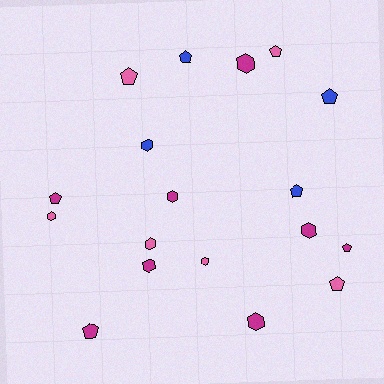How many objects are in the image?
There are 18 objects.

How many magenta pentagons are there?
There are 3 magenta pentagons.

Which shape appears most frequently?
Hexagon, with 9 objects.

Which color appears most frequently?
Magenta, with 8 objects.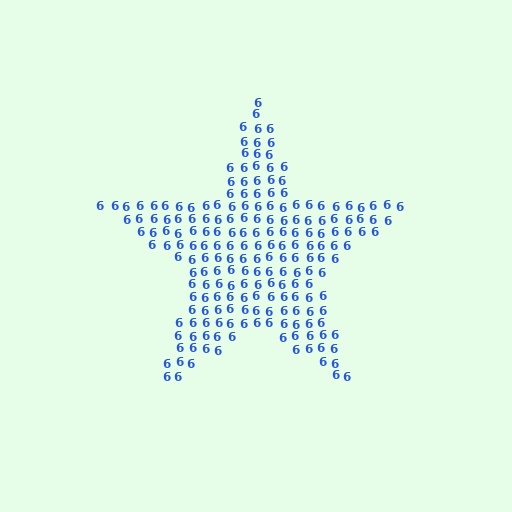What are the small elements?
The small elements are digit 6's.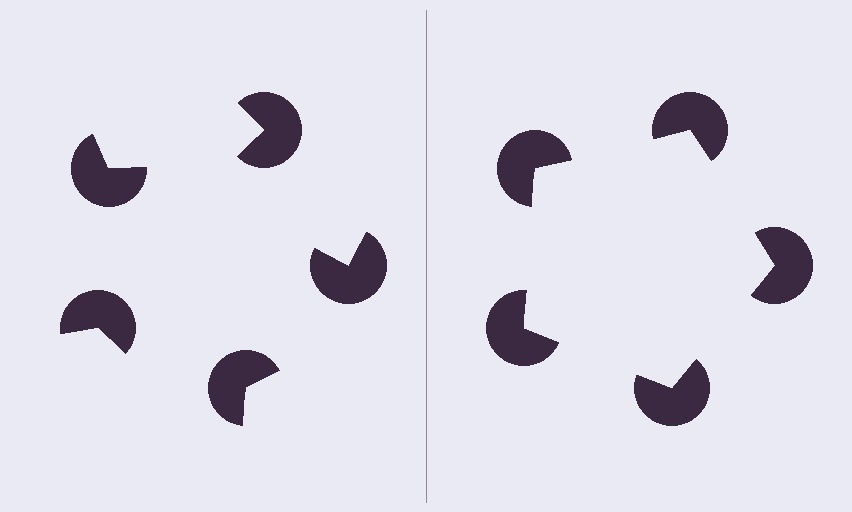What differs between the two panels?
The pac-man discs are positioned identically on both sides; only the wedge orientations differ. On the right they align to a pentagon; on the left they are misaligned.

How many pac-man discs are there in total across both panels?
10 — 5 on each side.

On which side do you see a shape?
An illusory pentagon appears on the right side. On the left side the wedge cuts are rotated, so no coherent shape forms.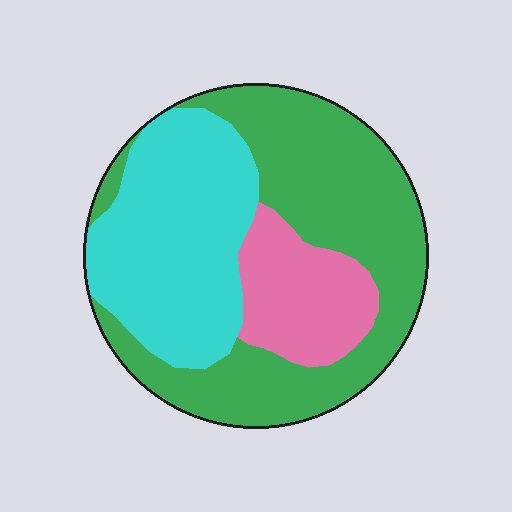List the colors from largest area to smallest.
From largest to smallest: green, cyan, pink.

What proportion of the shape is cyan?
Cyan covers 35% of the shape.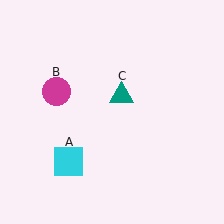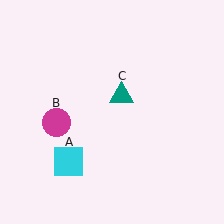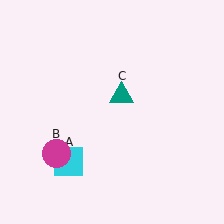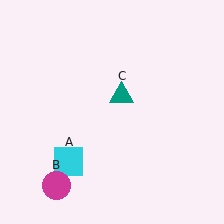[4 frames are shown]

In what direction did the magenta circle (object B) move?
The magenta circle (object B) moved down.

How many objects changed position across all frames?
1 object changed position: magenta circle (object B).